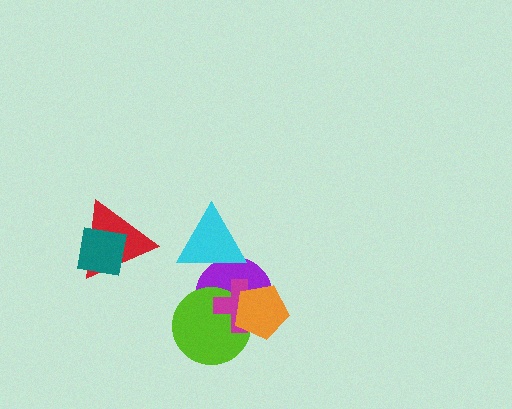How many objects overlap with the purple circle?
4 objects overlap with the purple circle.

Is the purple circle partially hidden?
Yes, it is partially covered by another shape.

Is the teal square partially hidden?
No, no other shape covers it.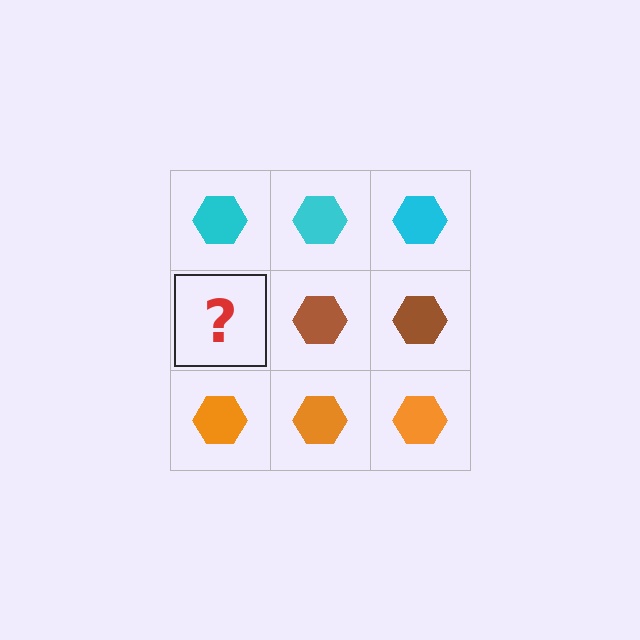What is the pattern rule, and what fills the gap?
The rule is that each row has a consistent color. The gap should be filled with a brown hexagon.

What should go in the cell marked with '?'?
The missing cell should contain a brown hexagon.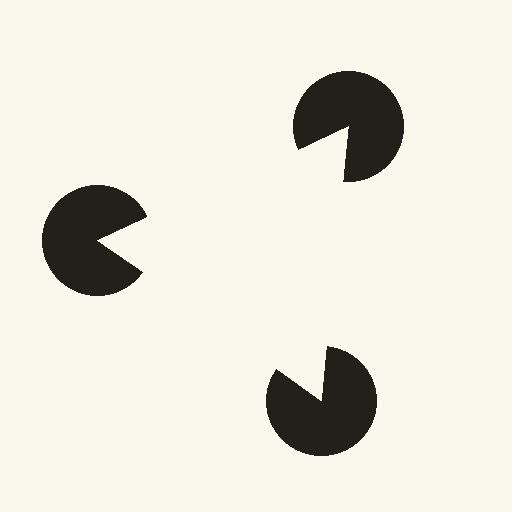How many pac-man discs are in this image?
There are 3 — one at each vertex of the illusory triangle.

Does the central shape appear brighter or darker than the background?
It typically appears slightly brighter than the background, even though no actual brightness change is drawn.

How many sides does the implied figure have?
3 sides.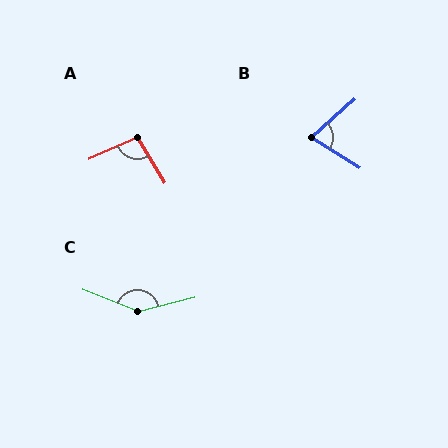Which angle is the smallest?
B, at approximately 74 degrees.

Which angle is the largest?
C, at approximately 145 degrees.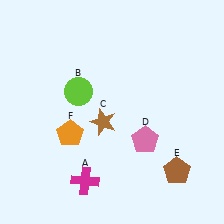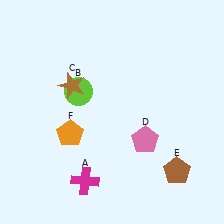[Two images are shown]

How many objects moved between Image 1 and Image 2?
1 object moved between the two images.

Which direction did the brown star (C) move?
The brown star (C) moved up.